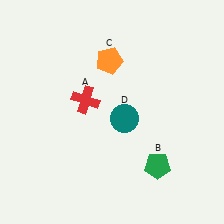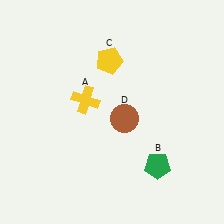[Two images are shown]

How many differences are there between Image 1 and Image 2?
There are 3 differences between the two images.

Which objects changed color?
A changed from red to yellow. C changed from orange to yellow. D changed from teal to brown.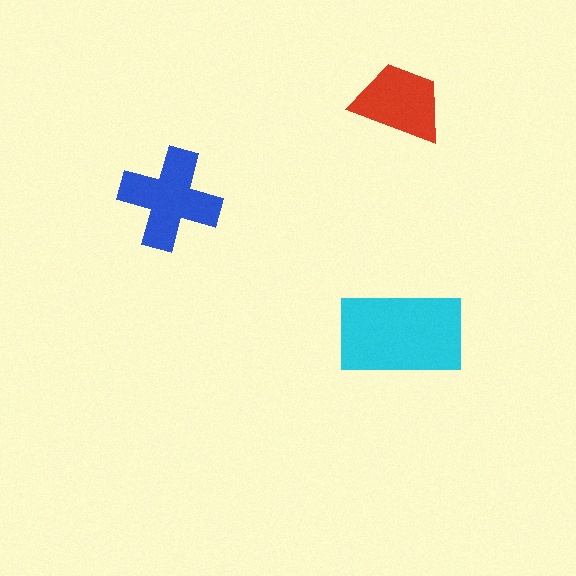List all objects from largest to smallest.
The cyan rectangle, the blue cross, the red trapezoid.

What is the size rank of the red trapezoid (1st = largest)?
3rd.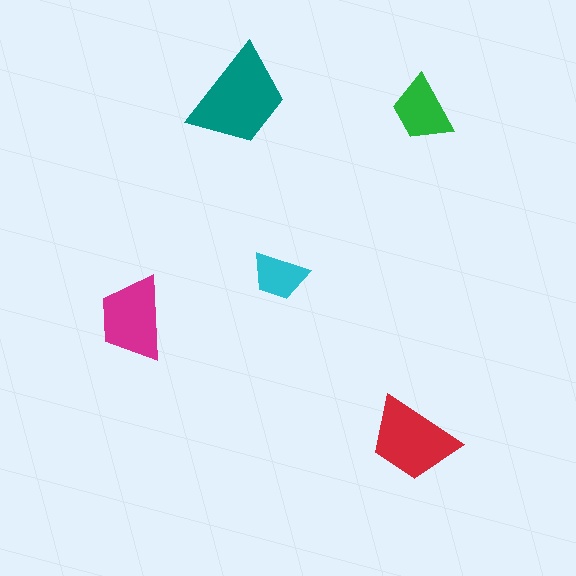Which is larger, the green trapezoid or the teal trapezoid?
The teal one.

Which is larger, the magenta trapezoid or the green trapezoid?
The magenta one.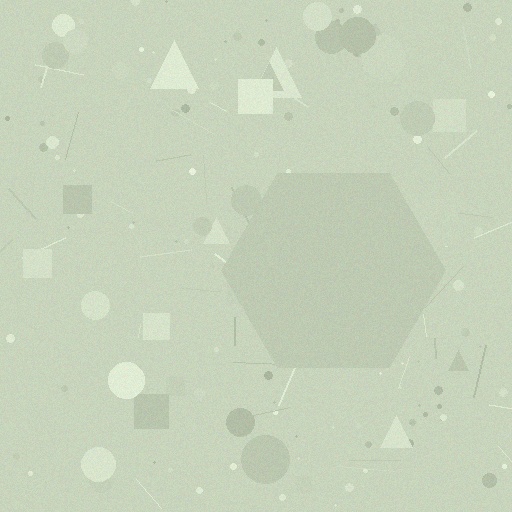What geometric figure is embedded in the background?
A hexagon is embedded in the background.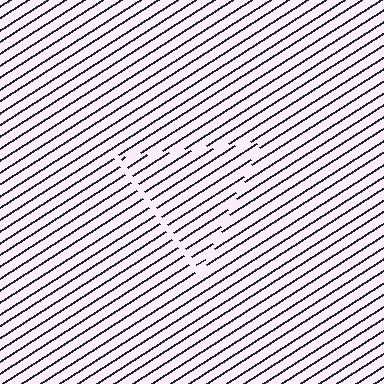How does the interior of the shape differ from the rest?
The interior of the shape contains the same grating, shifted by half a period — the contour is defined by the phase discontinuity where line-ends from the inner and outer gratings abut.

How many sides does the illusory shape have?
3 sides — the line-ends trace a triangle.